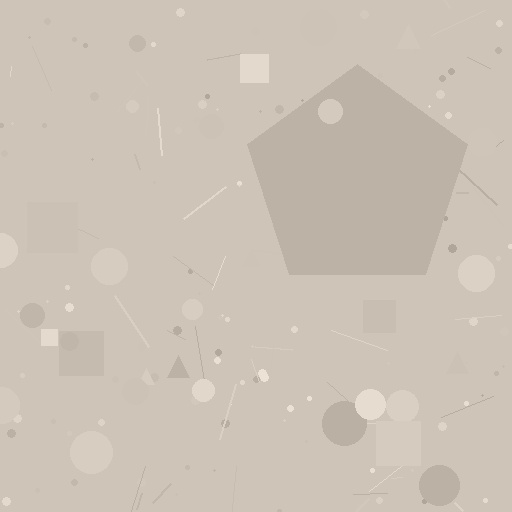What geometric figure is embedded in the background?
A pentagon is embedded in the background.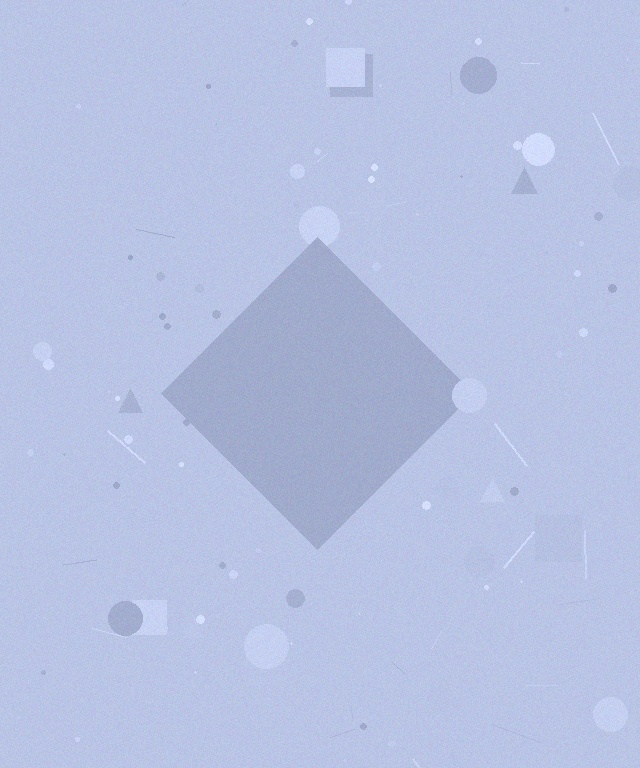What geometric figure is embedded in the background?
A diamond is embedded in the background.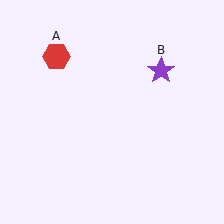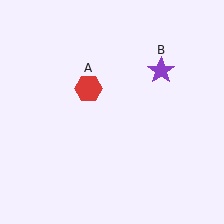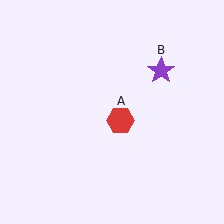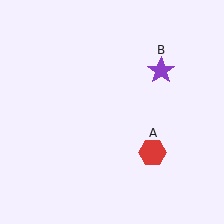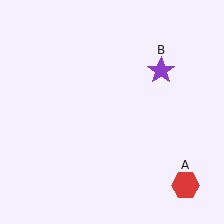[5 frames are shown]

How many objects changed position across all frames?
1 object changed position: red hexagon (object A).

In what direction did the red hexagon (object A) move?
The red hexagon (object A) moved down and to the right.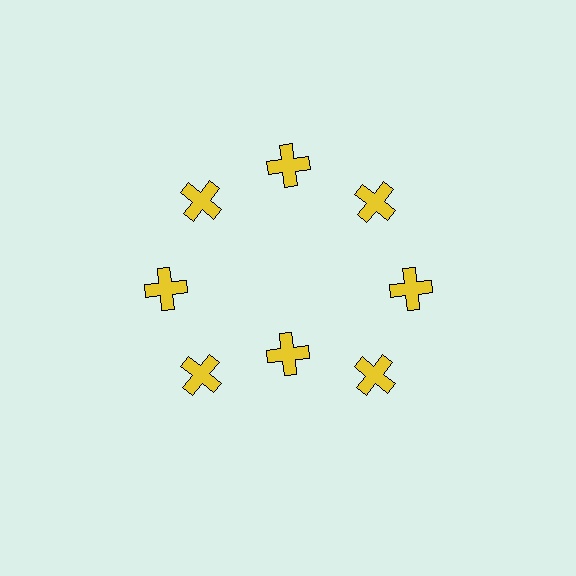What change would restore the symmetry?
The symmetry would be restored by moving it outward, back onto the ring so that all 8 crosses sit at equal angles and equal distance from the center.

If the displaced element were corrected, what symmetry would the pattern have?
It would have 8-fold rotational symmetry — the pattern would map onto itself every 45 degrees.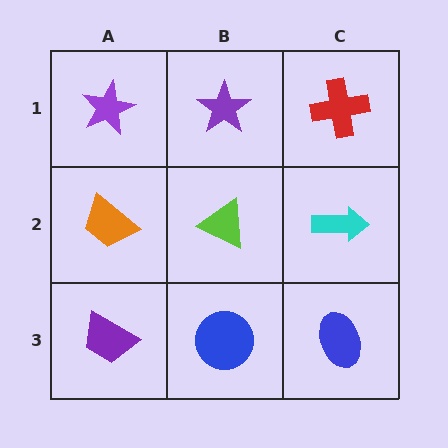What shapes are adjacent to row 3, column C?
A cyan arrow (row 2, column C), a blue circle (row 3, column B).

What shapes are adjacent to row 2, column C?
A red cross (row 1, column C), a blue ellipse (row 3, column C), a lime triangle (row 2, column B).